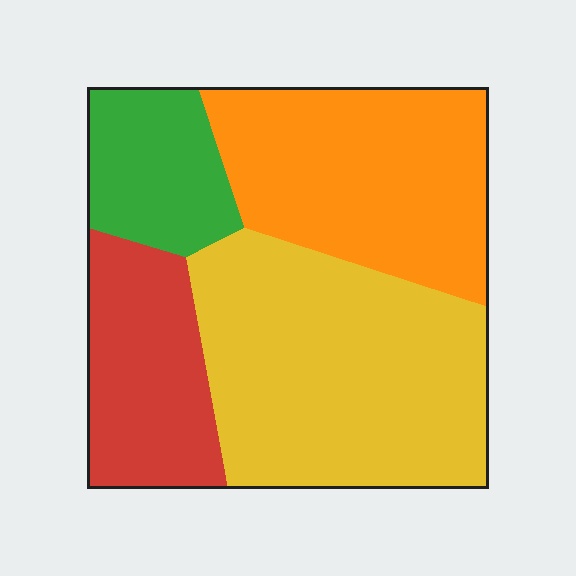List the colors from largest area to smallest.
From largest to smallest: yellow, orange, red, green.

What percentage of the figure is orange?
Orange covers around 30% of the figure.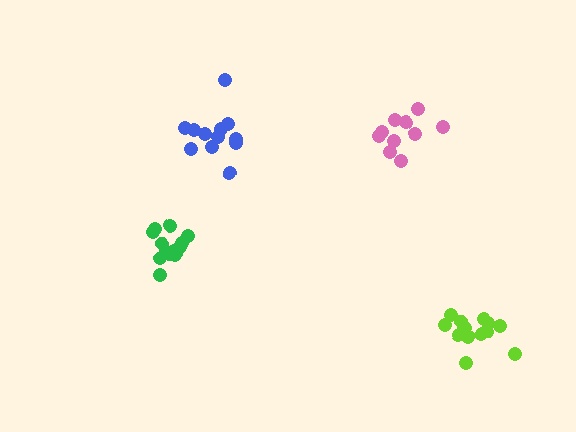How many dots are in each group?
Group 1: 14 dots, Group 2: 10 dots, Group 3: 12 dots, Group 4: 13 dots (49 total).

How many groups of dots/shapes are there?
There are 4 groups.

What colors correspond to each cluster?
The clusters are colored: lime, pink, blue, green.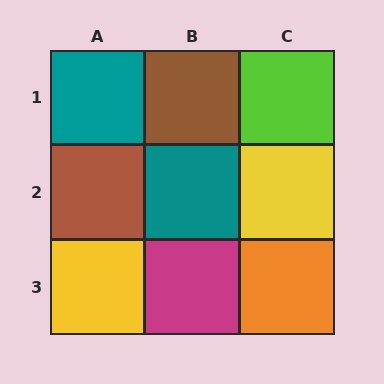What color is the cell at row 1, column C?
Lime.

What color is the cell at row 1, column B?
Brown.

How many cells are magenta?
1 cell is magenta.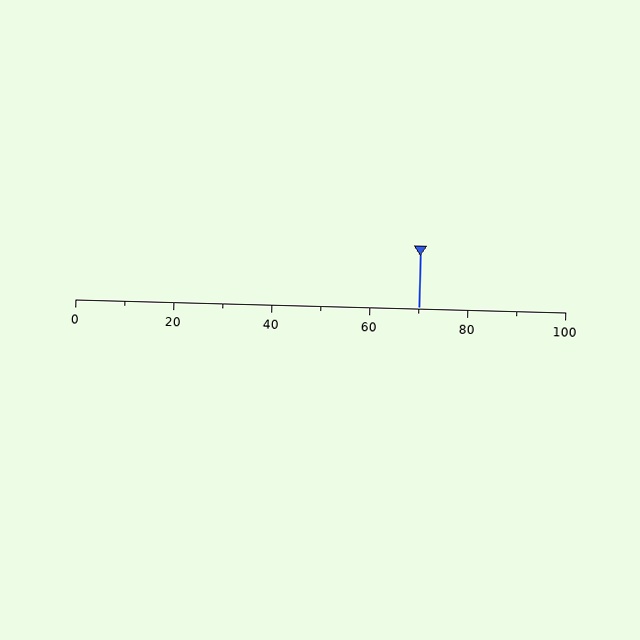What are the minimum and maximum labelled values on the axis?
The axis runs from 0 to 100.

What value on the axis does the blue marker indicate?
The marker indicates approximately 70.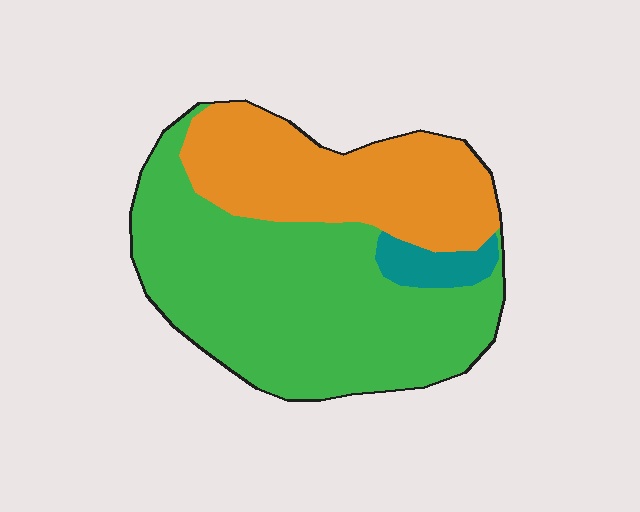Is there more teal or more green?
Green.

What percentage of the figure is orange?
Orange takes up about one third (1/3) of the figure.